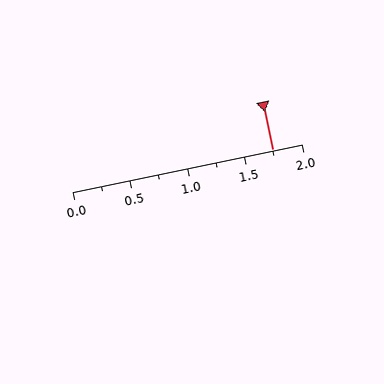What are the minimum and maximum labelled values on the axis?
The axis runs from 0.0 to 2.0.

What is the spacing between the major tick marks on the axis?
The major ticks are spaced 0.5 apart.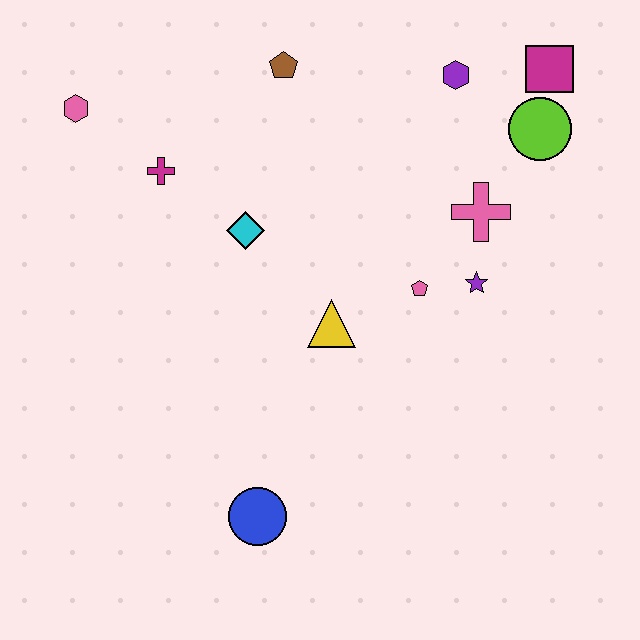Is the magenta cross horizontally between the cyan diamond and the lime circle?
No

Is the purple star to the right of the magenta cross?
Yes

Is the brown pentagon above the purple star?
Yes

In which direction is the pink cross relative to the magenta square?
The pink cross is below the magenta square.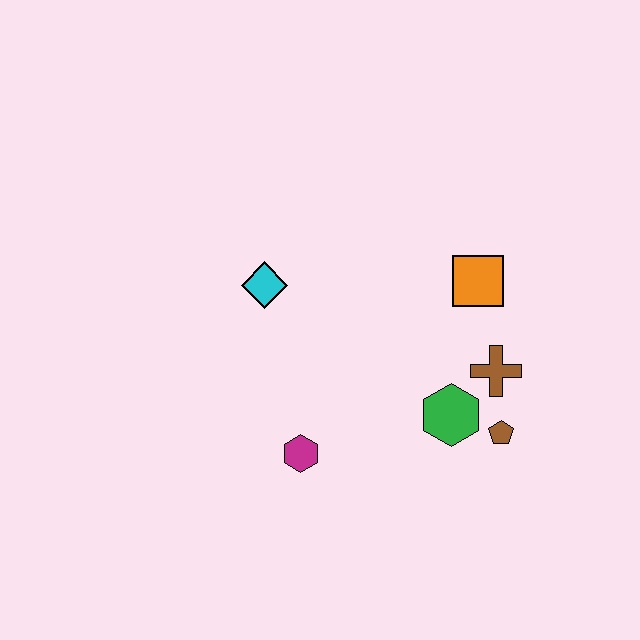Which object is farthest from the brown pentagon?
The cyan diamond is farthest from the brown pentagon.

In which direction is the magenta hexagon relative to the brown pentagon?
The magenta hexagon is to the left of the brown pentagon.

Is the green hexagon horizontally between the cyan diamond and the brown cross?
Yes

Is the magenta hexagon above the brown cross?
No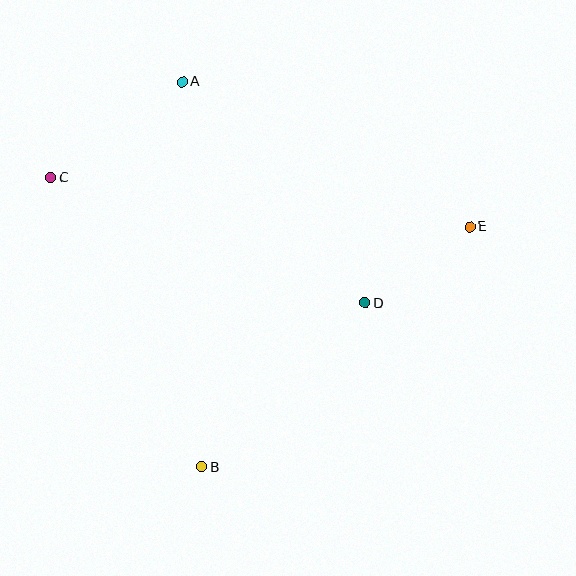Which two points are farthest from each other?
Points C and E are farthest from each other.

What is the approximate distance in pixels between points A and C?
The distance between A and C is approximately 162 pixels.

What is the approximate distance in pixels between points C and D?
The distance between C and D is approximately 338 pixels.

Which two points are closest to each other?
Points D and E are closest to each other.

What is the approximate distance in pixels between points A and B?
The distance between A and B is approximately 386 pixels.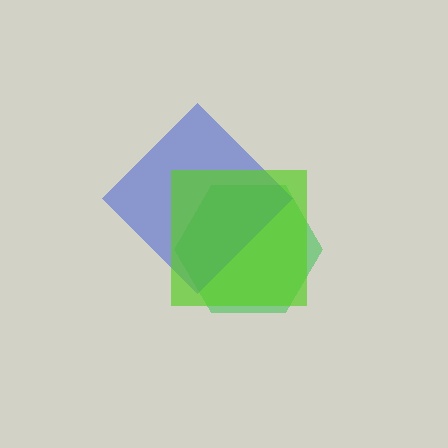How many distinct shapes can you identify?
There are 3 distinct shapes: a green hexagon, a blue diamond, a lime square.